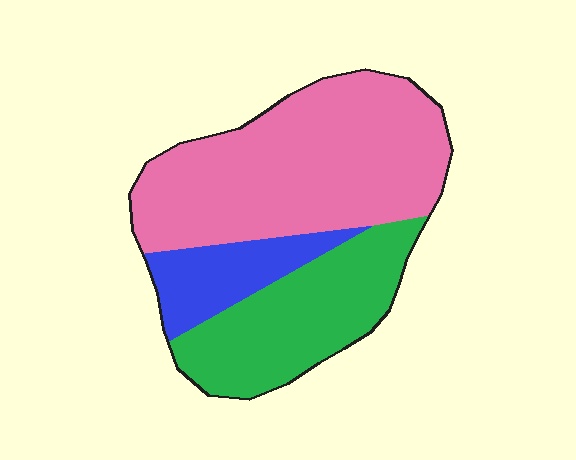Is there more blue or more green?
Green.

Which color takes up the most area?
Pink, at roughly 55%.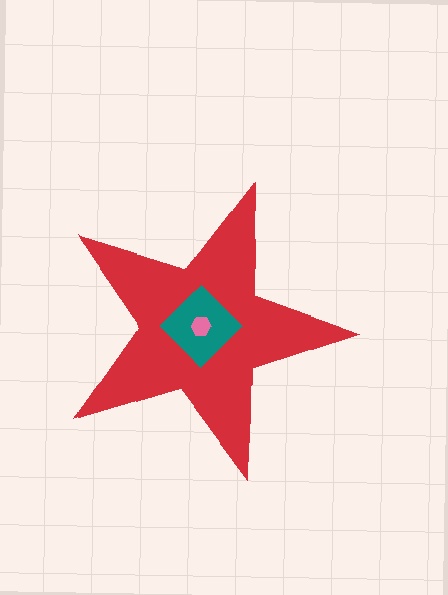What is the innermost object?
The pink hexagon.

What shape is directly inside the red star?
The teal diamond.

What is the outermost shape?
The red star.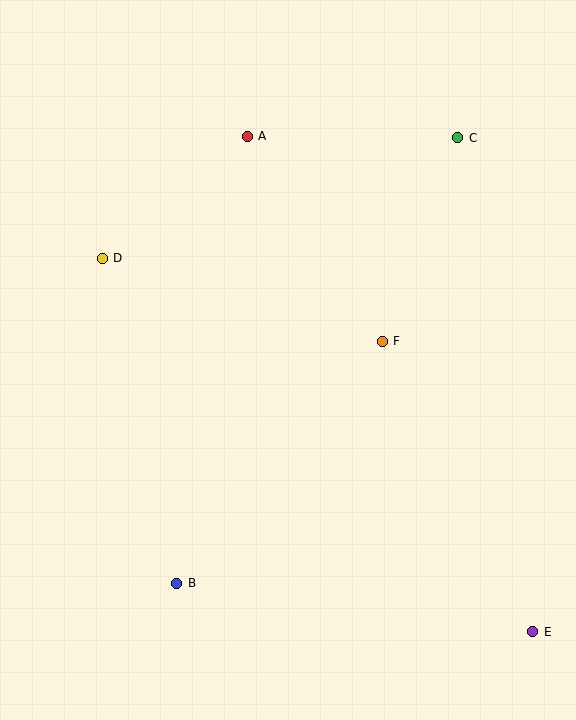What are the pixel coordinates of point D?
Point D is at (102, 258).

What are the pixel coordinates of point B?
Point B is at (177, 583).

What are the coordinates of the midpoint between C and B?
The midpoint between C and B is at (317, 360).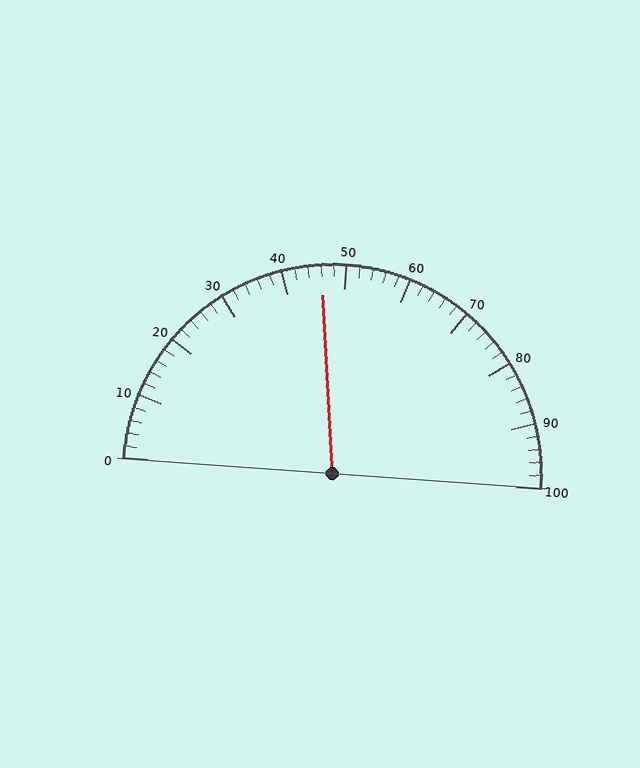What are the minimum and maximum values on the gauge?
The gauge ranges from 0 to 100.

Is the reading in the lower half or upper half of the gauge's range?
The reading is in the lower half of the range (0 to 100).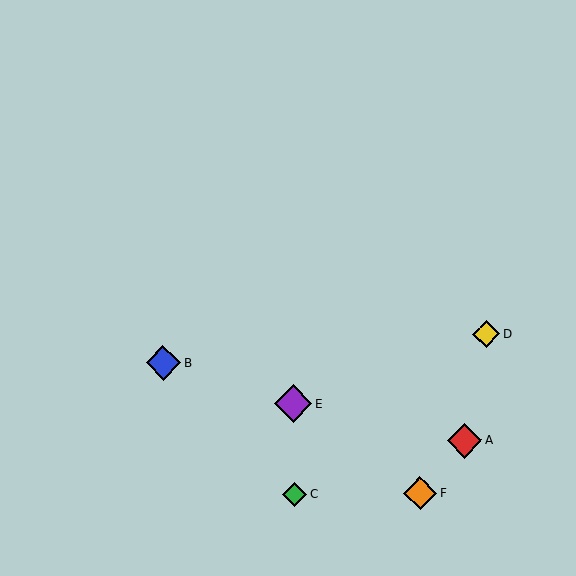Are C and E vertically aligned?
Yes, both are at x≈294.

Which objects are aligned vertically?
Objects C, E are aligned vertically.